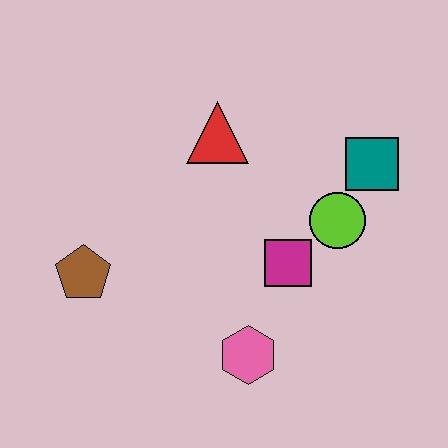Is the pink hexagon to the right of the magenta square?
No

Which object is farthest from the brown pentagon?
The teal square is farthest from the brown pentagon.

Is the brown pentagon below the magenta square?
Yes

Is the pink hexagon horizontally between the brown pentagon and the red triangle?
No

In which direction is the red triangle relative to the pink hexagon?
The red triangle is above the pink hexagon.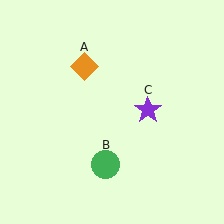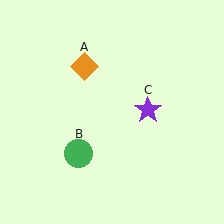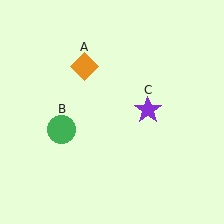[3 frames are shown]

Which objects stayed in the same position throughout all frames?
Orange diamond (object A) and purple star (object C) remained stationary.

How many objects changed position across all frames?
1 object changed position: green circle (object B).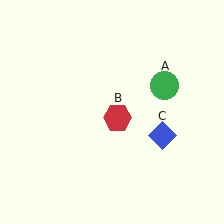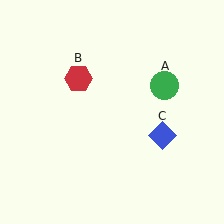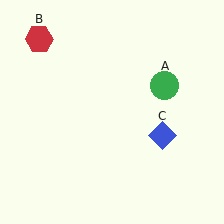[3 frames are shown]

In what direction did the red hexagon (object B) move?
The red hexagon (object B) moved up and to the left.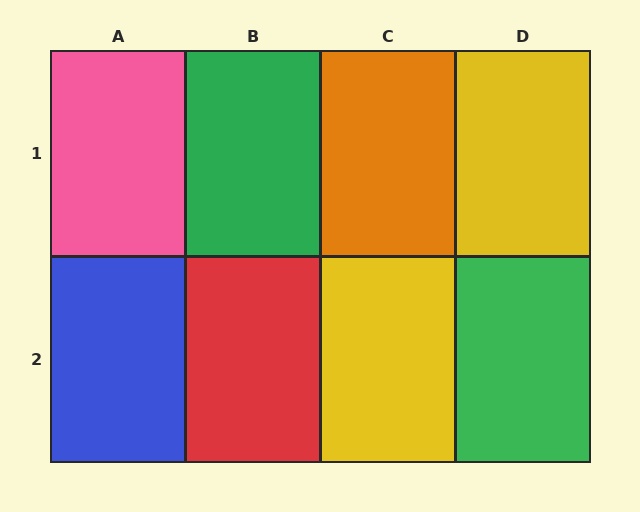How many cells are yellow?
2 cells are yellow.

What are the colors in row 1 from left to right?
Pink, green, orange, yellow.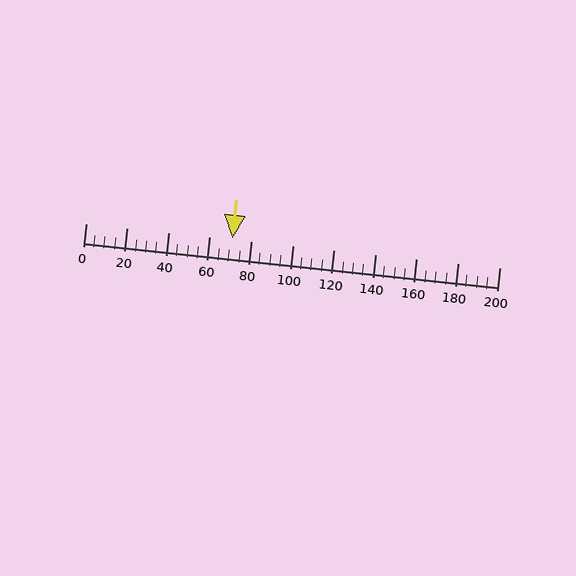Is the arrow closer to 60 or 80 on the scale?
The arrow is closer to 80.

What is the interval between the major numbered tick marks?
The major tick marks are spaced 20 units apart.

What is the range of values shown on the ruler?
The ruler shows values from 0 to 200.